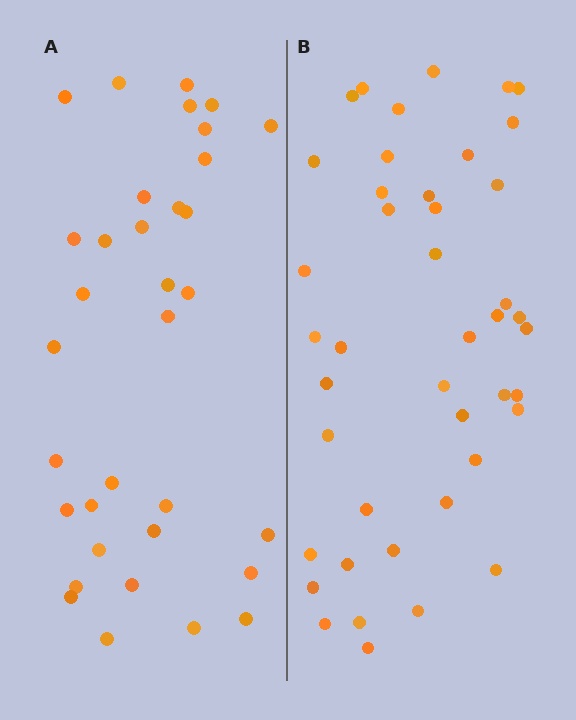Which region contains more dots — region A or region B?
Region B (the right region) has more dots.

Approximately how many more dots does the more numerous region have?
Region B has roughly 8 or so more dots than region A.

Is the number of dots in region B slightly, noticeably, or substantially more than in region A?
Region B has noticeably more, but not dramatically so. The ratio is roughly 1.3 to 1.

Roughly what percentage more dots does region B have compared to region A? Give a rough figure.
About 25% more.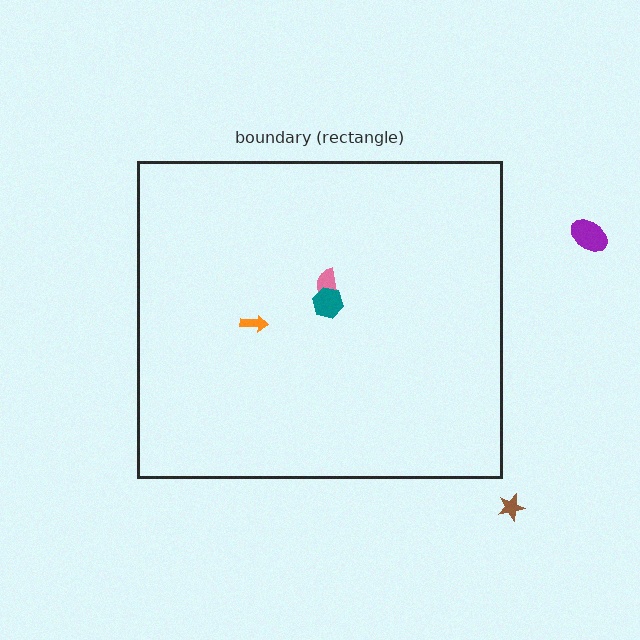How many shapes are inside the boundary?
3 inside, 2 outside.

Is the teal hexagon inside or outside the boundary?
Inside.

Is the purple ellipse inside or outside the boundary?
Outside.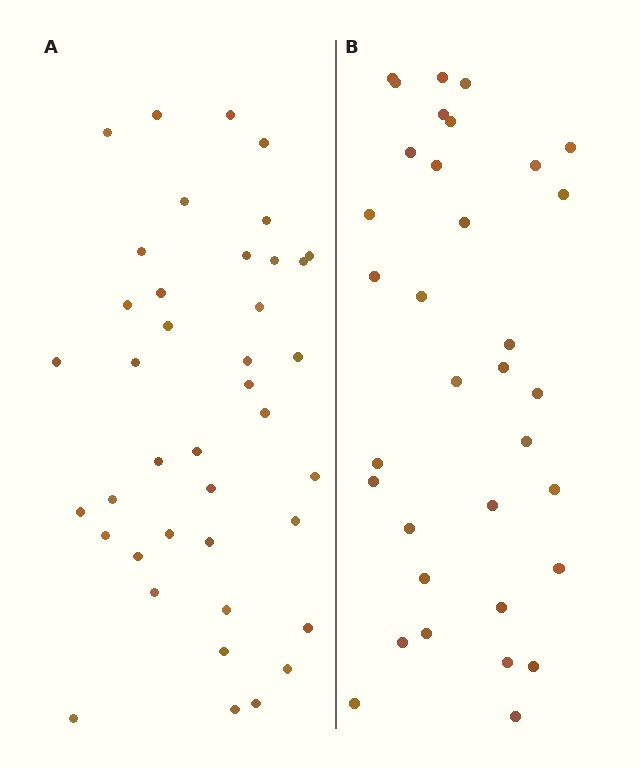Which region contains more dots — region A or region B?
Region A (the left region) has more dots.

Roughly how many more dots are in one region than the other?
Region A has about 6 more dots than region B.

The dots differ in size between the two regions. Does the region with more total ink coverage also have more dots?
No. Region B has more total ink coverage because its dots are larger, but region A actually contains more individual dots. Total area can be misleading — the number of items is what matters here.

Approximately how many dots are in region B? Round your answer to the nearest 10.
About 30 dots. (The exact count is 34, which rounds to 30.)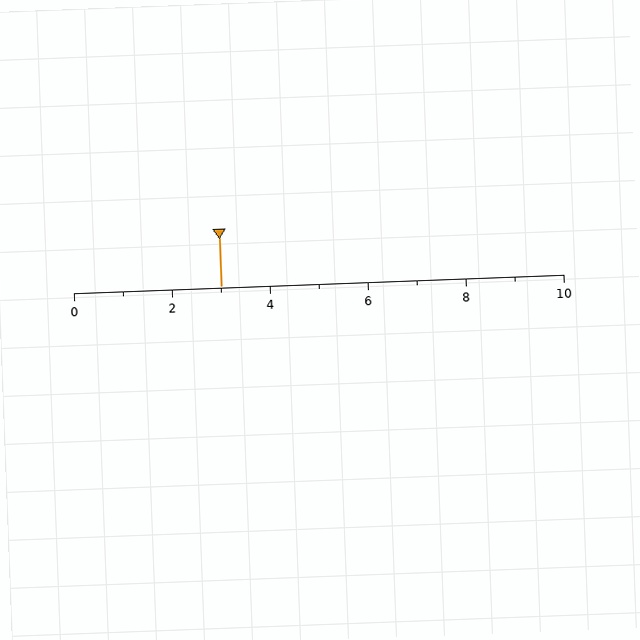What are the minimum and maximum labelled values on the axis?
The axis runs from 0 to 10.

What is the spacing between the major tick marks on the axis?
The major ticks are spaced 2 apart.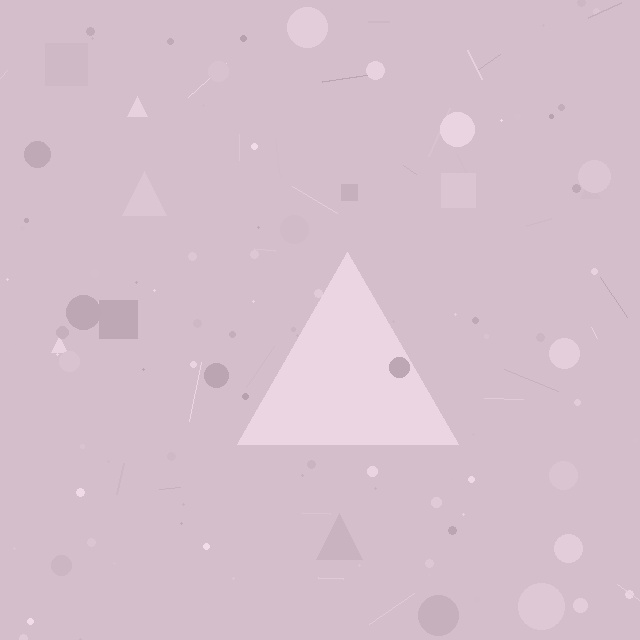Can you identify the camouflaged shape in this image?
The camouflaged shape is a triangle.